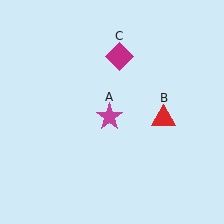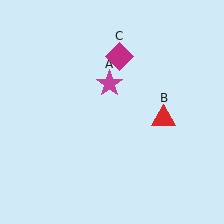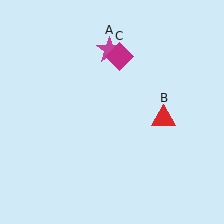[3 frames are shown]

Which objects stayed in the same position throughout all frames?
Red triangle (object B) and magenta diamond (object C) remained stationary.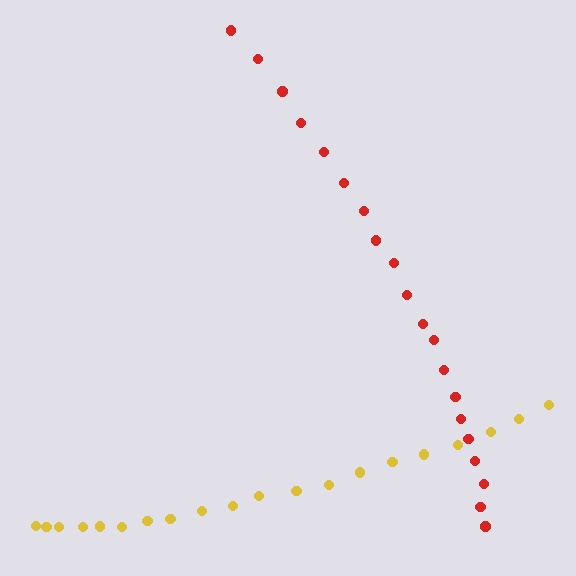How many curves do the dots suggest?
There are 2 distinct paths.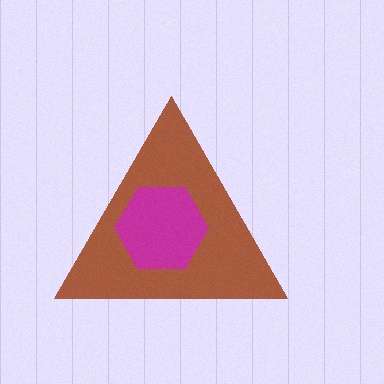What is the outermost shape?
The brown triangle.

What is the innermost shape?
The magenta hexagon.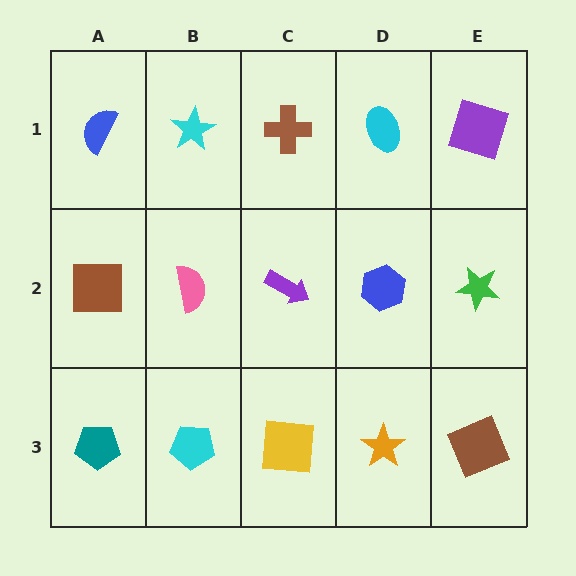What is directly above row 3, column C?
A purple arrow.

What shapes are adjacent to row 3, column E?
A green star (row 2, column E), an orange star (row 3, column D).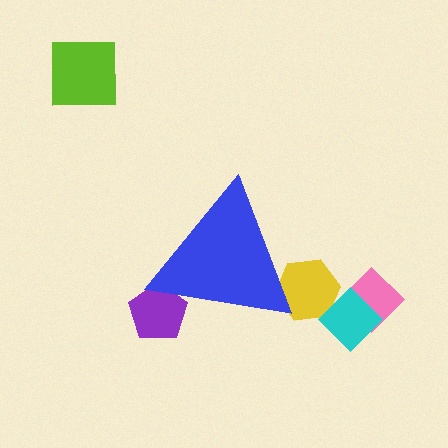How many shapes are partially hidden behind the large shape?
2 shapes are partially hidden.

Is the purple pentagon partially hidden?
Yes, the purple pentagon is partially hidden behind the blue triangle.